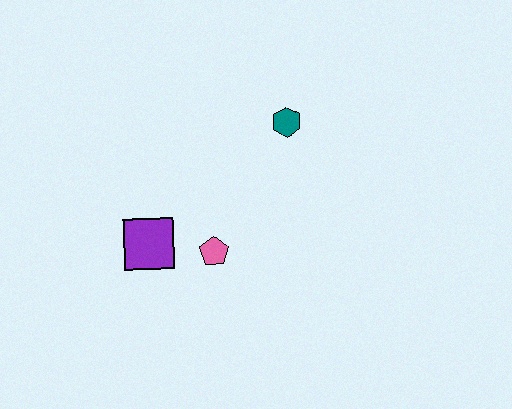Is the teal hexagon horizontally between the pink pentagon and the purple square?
No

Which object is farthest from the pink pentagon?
The teal hexagon is farthest from the pink pentagon.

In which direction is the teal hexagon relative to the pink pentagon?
The teal hexagon is above the pink pentagon.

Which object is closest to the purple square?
The pink pentagon is closest to the purple square.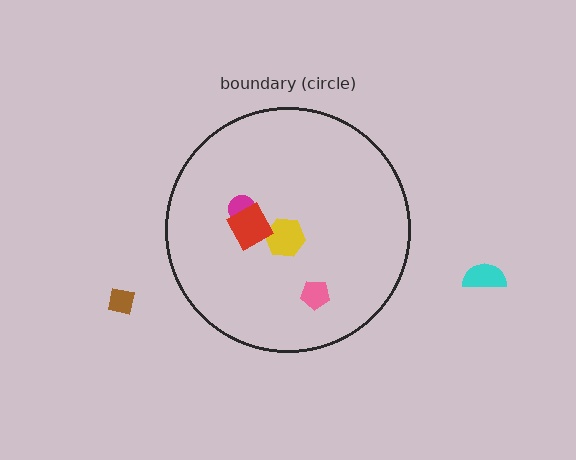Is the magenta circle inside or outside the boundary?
Inside.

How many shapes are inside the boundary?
4 inside, 2 outside.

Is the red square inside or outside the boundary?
Inside.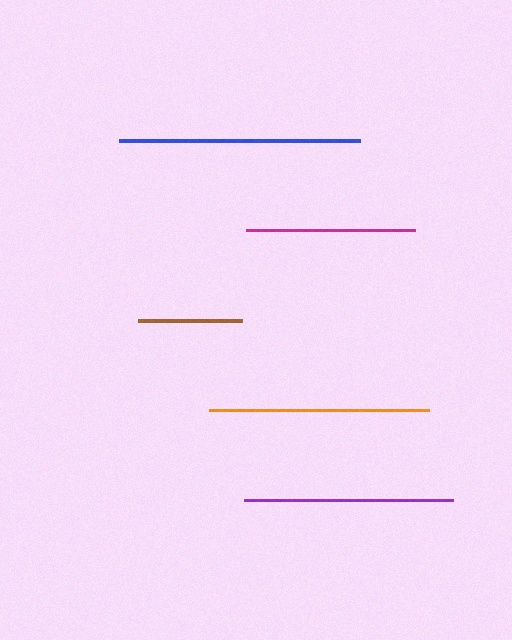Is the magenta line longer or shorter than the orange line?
The orange line is longer than the magenta line.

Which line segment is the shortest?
The brown line is the shortest at approximately 104 pixels.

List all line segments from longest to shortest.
From longest to shortest: blue, orange, purple, magenta, brown.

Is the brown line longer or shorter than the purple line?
The purple line is longer than the brown line.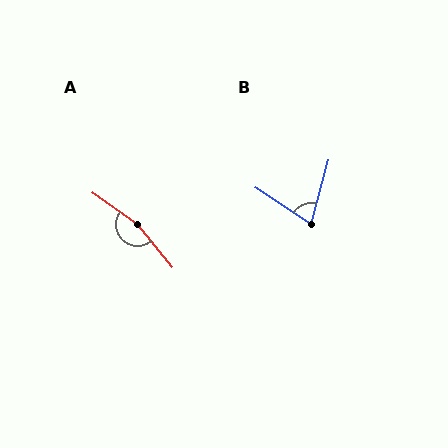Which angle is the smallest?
B, at approximately 72 degrees.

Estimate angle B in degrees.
Approximately 72 degrees.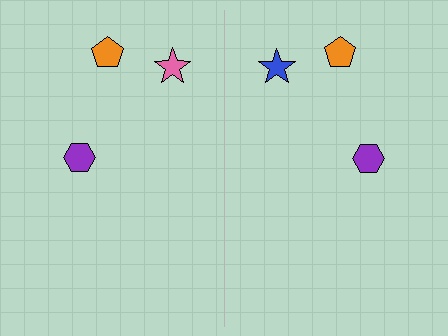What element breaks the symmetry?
The blue star on the right side breaks the symmetry — its mirror counterpart is pink.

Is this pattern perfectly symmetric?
No, the pattern is not perfectly symmetric. The blue star on the right side breaks the symmetry — its mirror counterpart is pink.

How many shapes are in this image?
There are 6 shapes in this image.